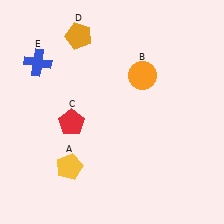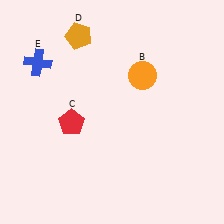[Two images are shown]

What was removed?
The yellow pentagon (A) was removed in Image 2.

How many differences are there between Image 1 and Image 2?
There is 1 difference between the two images.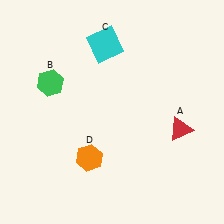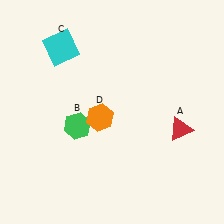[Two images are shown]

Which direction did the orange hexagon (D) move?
The orange hexagon (D) moved up.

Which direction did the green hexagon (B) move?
The green hexagon (B) moved down.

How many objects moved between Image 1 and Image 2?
3 objects moved between the two images.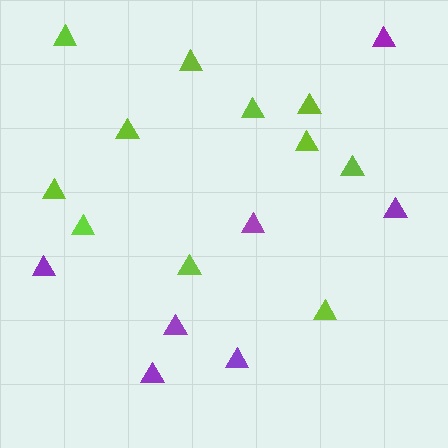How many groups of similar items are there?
There are 2 groups: one group of purple triangles (7) and one group of lime triangles (11).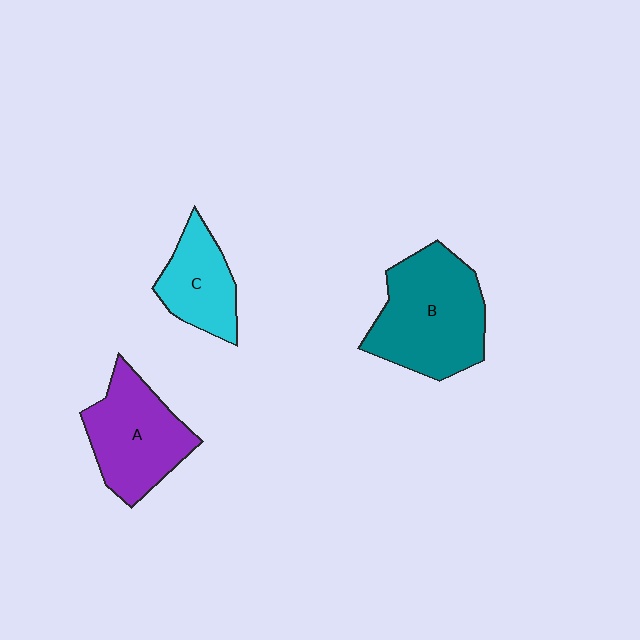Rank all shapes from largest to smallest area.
From largest to smallest: B (teal), A (purple), C (cyan).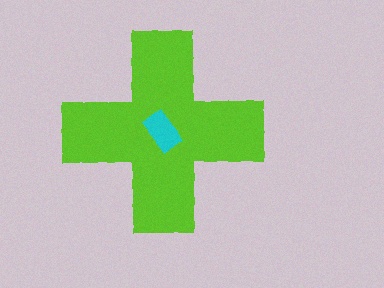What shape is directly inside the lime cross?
The cyan rectangle.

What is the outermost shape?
The lime cross.